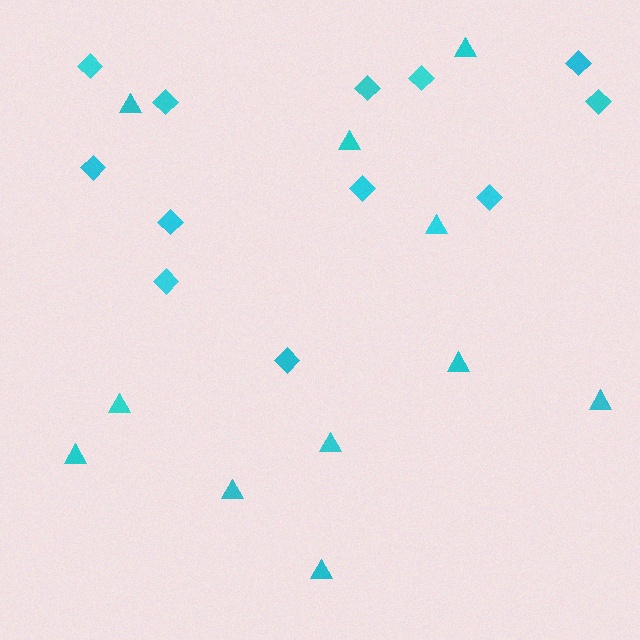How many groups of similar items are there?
There are 2 groups: one group of triangles (11) and one group of diamonds (12).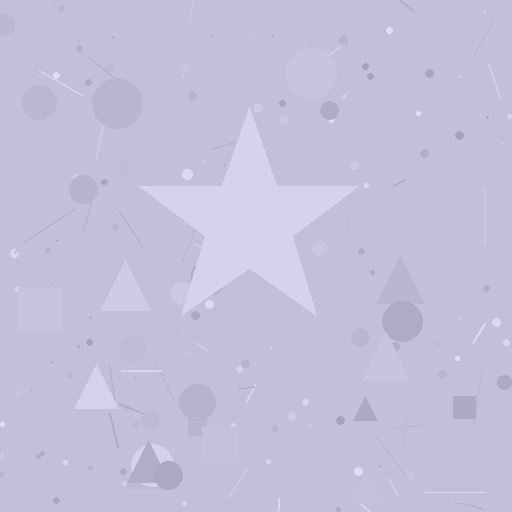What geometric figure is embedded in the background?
A star is embedded in the background.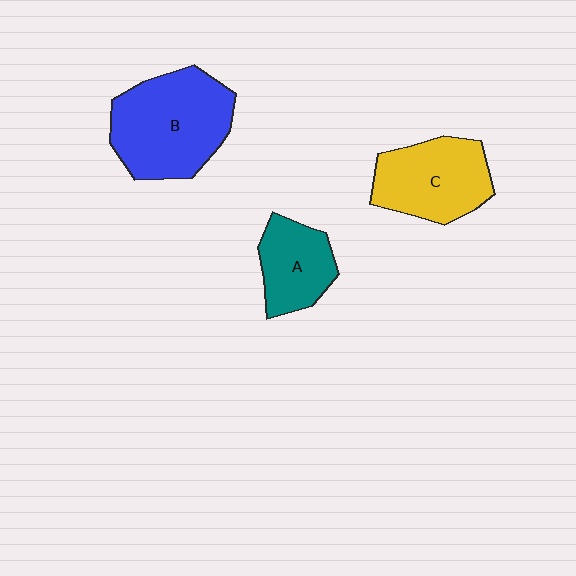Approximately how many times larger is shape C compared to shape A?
Approximately 1.4 times.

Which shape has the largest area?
Shape B (blue).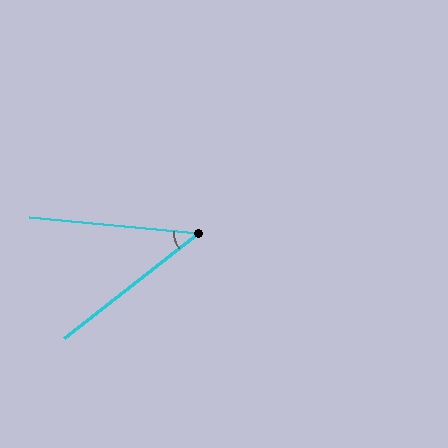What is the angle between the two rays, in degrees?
Approximately 43 degrees.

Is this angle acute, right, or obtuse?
It is acute.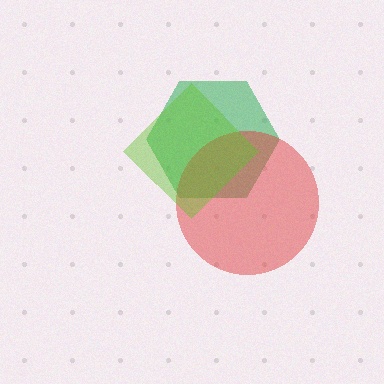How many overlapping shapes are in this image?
There are 3 overlapping shapes in the image.